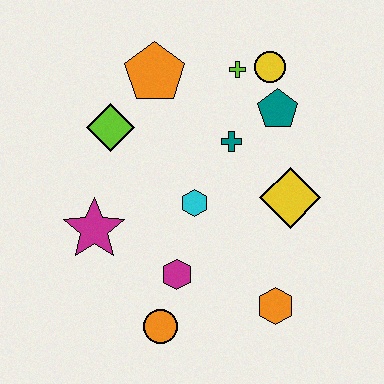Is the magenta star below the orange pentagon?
Yes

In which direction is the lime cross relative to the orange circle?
The lime cross is above the orange circle.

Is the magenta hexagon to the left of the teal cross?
Yes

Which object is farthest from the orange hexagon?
The orange pentagon is farthest from the orange hexagon.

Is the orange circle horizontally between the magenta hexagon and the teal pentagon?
No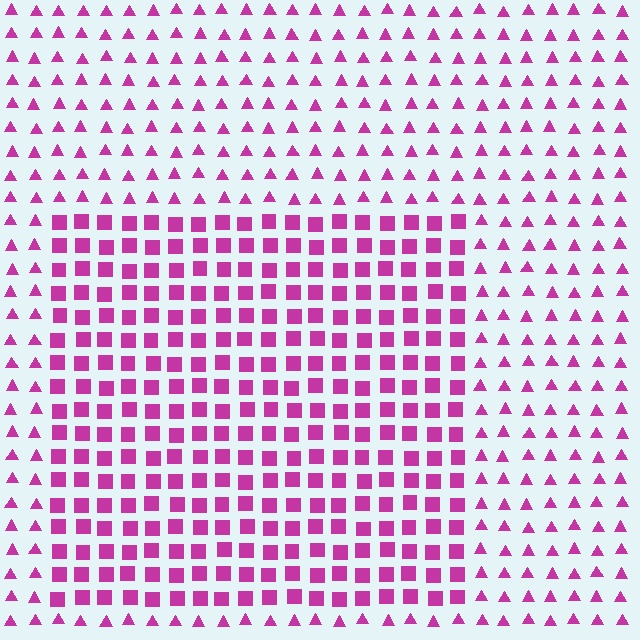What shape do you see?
I see a rectangle.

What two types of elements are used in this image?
The image uses squares inside the rectangle region and triangles outside it.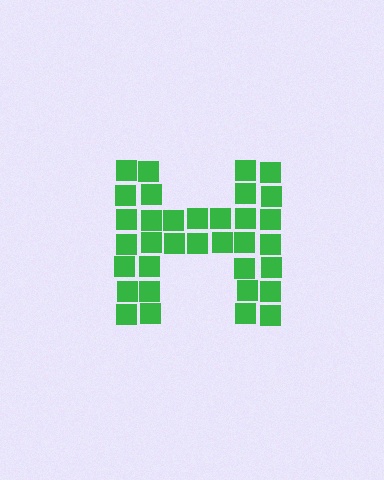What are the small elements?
The small elements are squares.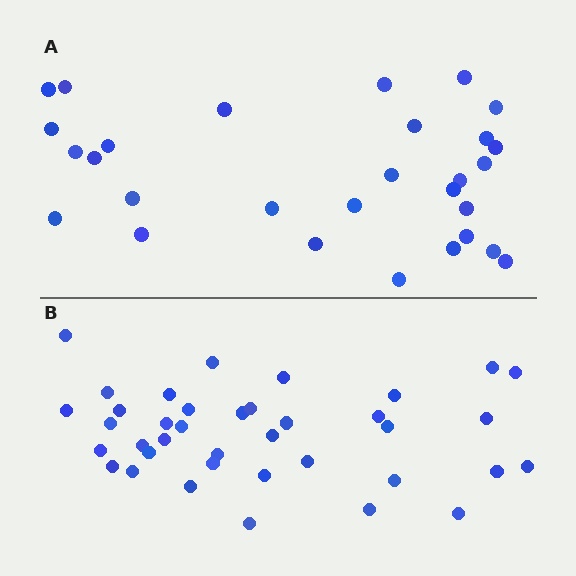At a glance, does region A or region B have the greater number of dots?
Region B (the bottom region) has more dots.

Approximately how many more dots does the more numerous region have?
Region B has roughly 8 or so more dots than region A.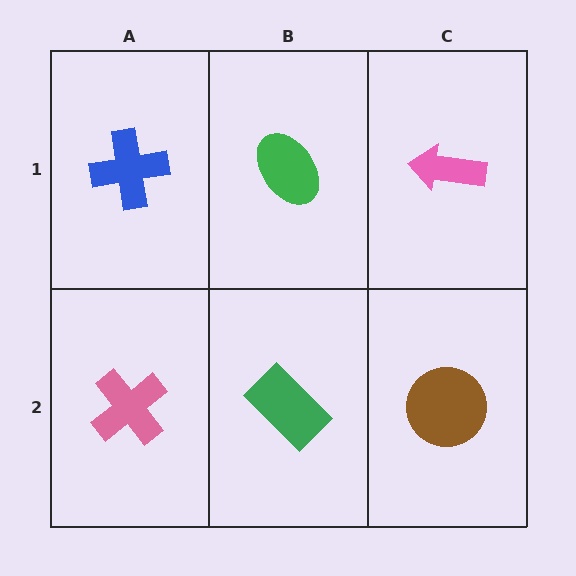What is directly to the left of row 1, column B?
A blue cross.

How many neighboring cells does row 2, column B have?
3.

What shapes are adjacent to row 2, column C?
A pink arrow (row 1, column C), a green rectangle (row 2, column B).